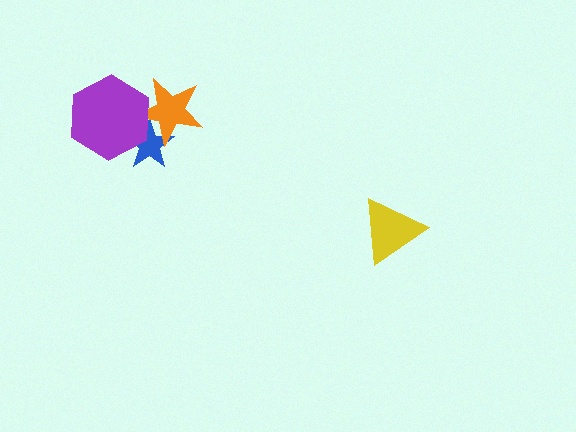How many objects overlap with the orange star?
2 objects overlap with the orange star.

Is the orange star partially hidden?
Yes, it is partially covered by another shape.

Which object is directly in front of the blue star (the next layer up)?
The orange star is directly in front of the blue star.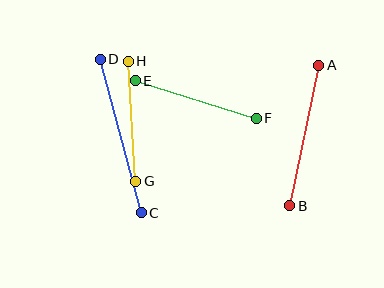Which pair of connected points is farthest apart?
Points C and D are farthest apart.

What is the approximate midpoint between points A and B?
The midpoint is at approximately (304, 135) pixels.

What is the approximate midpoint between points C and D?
The midpoint is at approximately (121, 136) pixels.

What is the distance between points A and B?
The distance is approximately 143 pixels.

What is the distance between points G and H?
The distance is approximately 120 pixels.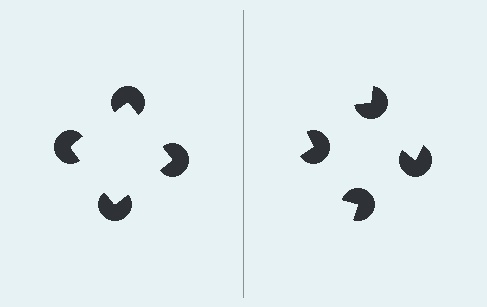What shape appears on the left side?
An illusory square.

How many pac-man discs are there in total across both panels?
8 — 4 on each side.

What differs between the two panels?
The pac-man discs are positioned identically on both sides; only the wedge orientations differ. On the left they align to a square; on the right they are misaligned.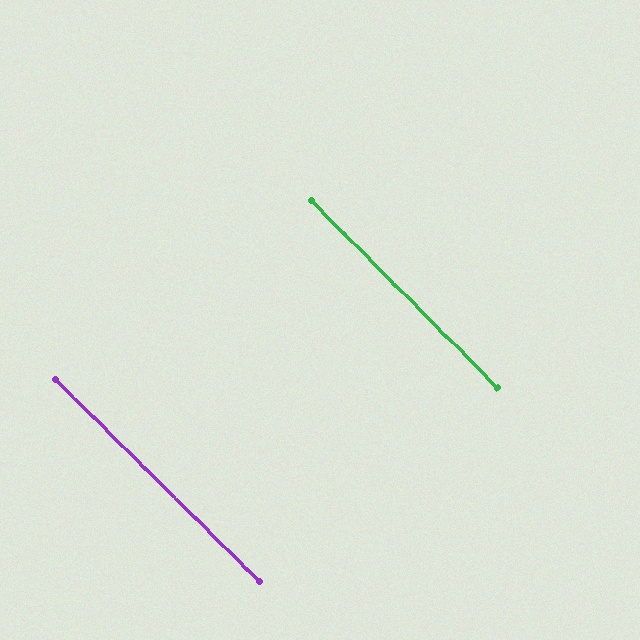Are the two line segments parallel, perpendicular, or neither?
Parallel — their directions differ by only 0.2°.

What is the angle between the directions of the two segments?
Approximately 0 degrees.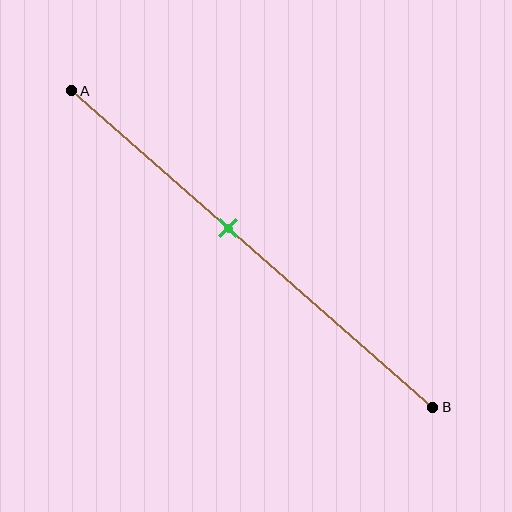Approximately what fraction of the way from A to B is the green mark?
The green mark is approximately 45% of the way from A to B.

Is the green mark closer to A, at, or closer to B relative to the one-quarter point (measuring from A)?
The green mark is closer to point B than the one-quarter point of segment AB.